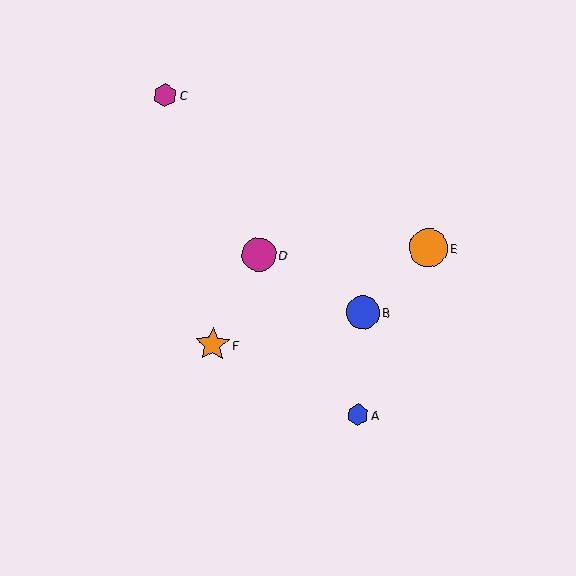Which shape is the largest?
The orange circle (labeled E) is the largest.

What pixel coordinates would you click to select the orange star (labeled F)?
Click at (213, 345) to select the orange star F.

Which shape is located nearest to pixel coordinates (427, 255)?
The orange circle (labeled E) at (428, 248) is nearest to that location.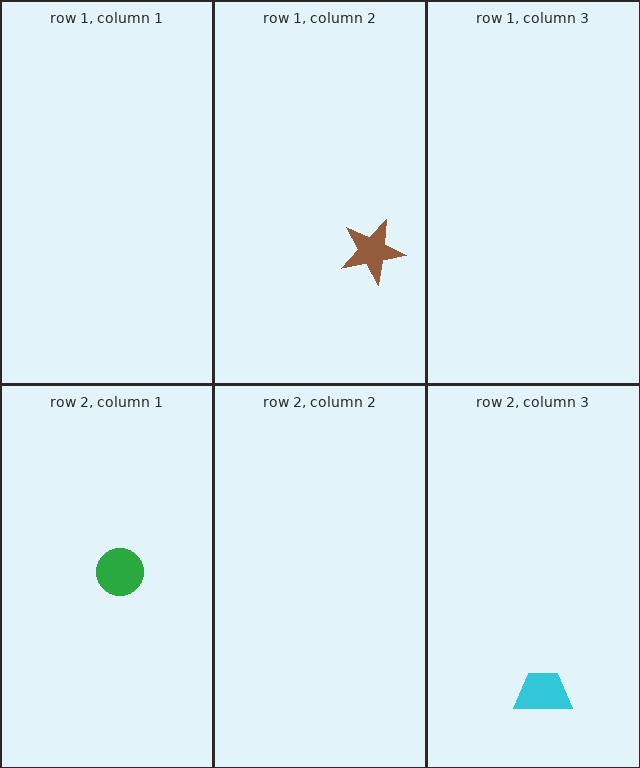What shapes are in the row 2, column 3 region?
The cyan trapezoid.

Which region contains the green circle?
The row 2, column 1 region.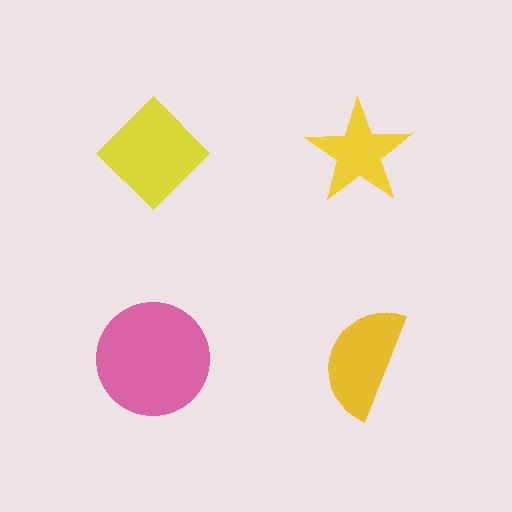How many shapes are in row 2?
2 shapes.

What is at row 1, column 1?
A yellow diamond.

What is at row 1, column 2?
A yellow star.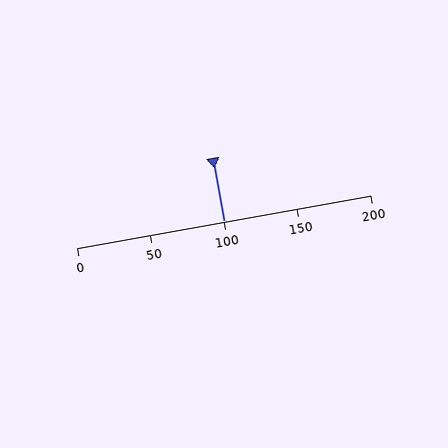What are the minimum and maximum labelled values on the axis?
The axis runs from 0 to 200.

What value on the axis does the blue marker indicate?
The marker indicates approximately 100.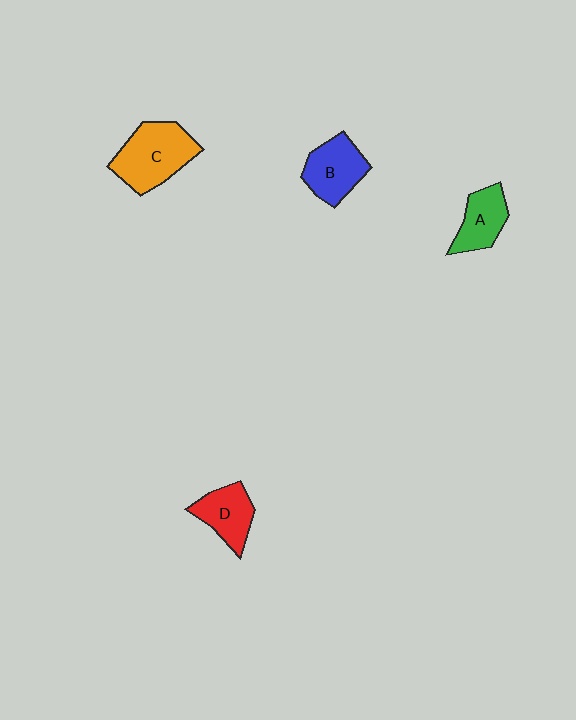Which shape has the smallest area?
Shape A (green).